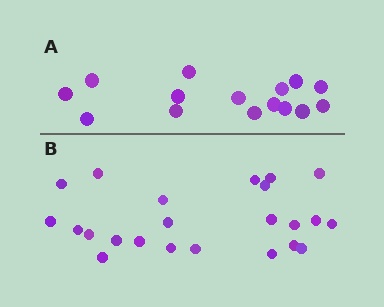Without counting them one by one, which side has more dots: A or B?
Region B (the bottom region) has more dots.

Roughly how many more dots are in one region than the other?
Region B has roughly 8 or so more dots than region A.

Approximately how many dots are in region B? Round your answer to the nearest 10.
About 20 dots. (The exact count is 23, which rounds to 20.)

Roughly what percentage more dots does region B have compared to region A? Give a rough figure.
About 55% more.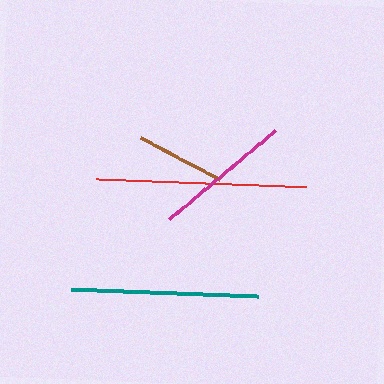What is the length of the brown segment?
The brown segment is approximately 90 pixels long.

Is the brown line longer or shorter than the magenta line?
The magenta line is longer than the brown line.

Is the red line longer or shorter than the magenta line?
The red line is longer than the magenta line.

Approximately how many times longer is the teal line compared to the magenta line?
The teal line is approximately 1.4 times the length of the magenta line.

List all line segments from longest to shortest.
From longest to shortest: red, teal, magenta, brown.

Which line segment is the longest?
The red line is the longest at approximately 210 pixels.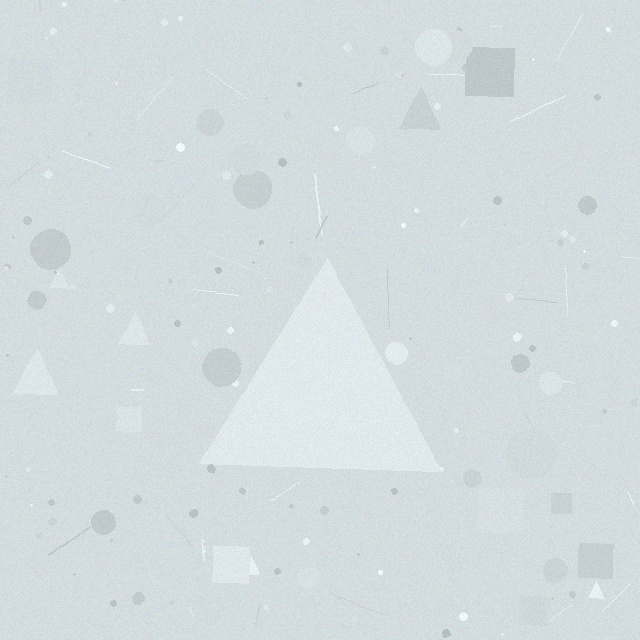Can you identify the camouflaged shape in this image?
The camouflaged shape is a triangle.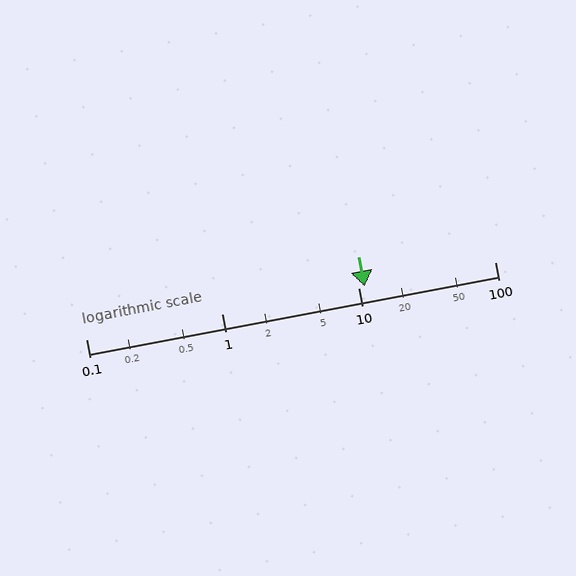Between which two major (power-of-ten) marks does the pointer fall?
The pointer is between 10 and 100.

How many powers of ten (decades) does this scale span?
The scale spans 3 decades, from 0.1 to 100.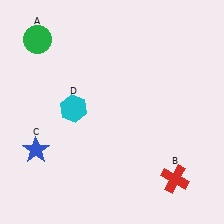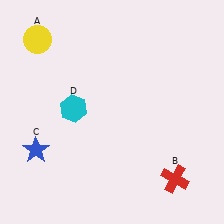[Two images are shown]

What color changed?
The circle (A) changed from green in Image 1 to yellow in Image 2.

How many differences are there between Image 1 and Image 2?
There is 1 difference between the two images.